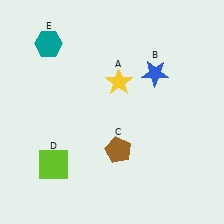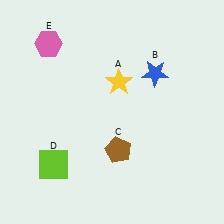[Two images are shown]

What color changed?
The hexagon (E) changed from teal in Image 1 to pink in Image 2.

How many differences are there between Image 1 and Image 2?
There is 1 difference between the two images.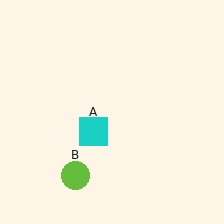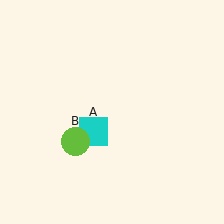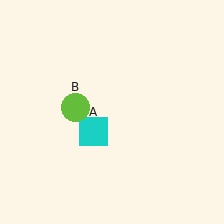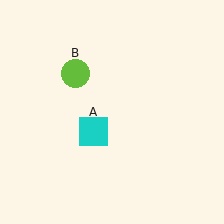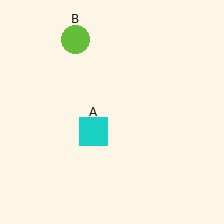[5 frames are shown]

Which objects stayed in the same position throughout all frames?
Cyan square (object A) remained stationary.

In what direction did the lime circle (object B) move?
The lime circle (object B) moved up.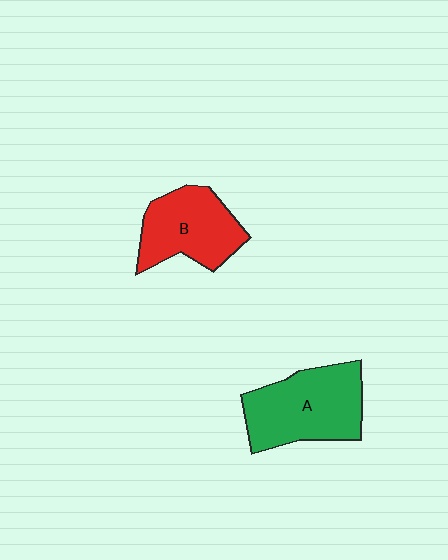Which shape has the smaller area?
Shape B (red).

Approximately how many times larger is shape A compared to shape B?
Approximately 1.2 times.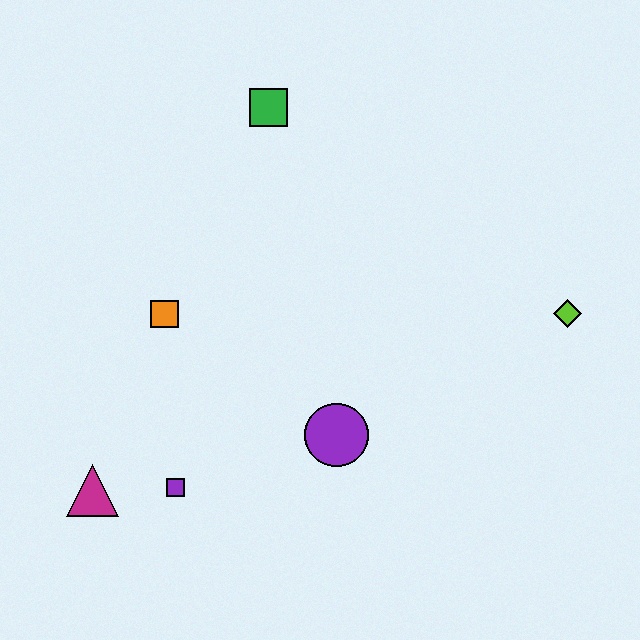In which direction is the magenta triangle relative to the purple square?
The magenta triangle is to the left of the purple square.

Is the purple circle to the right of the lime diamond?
No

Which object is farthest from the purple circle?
The green square is farthest from the purple circle.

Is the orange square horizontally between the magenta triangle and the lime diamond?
Yes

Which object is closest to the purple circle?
The purple square is closest to the purple circle.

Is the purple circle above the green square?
No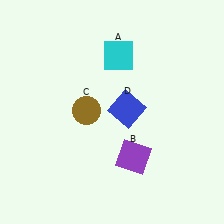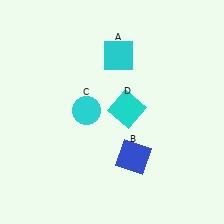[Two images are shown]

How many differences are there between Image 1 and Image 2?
There are 3 differences between the two images.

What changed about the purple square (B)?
In Image 1, B is purple. In Image 2, it changed to blue.